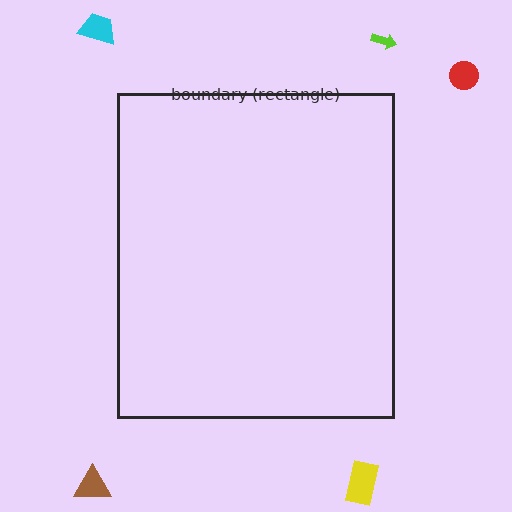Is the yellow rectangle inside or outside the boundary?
Outside.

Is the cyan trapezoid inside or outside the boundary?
Outside.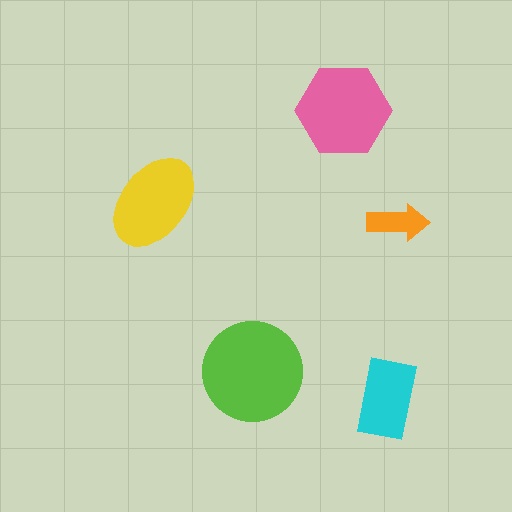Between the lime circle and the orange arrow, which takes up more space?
The lime circle.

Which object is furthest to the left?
The yellow ellipse is leftmost.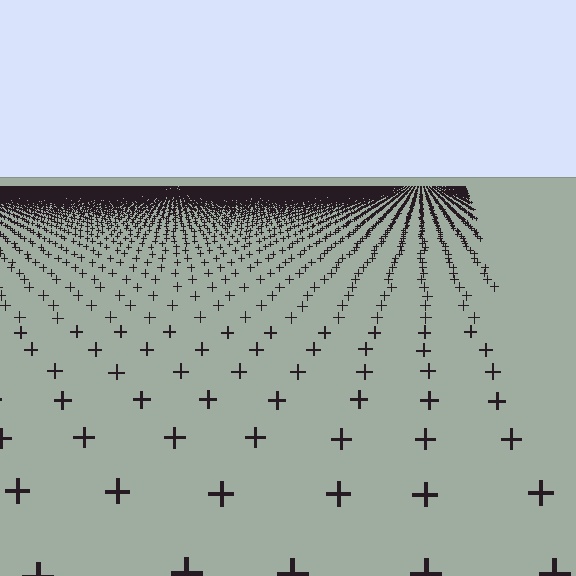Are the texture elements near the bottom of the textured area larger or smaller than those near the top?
Larger. Near the bottom, elements are closer to the viewer and appear at a bigger on-screen size.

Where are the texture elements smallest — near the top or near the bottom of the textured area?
Near the top.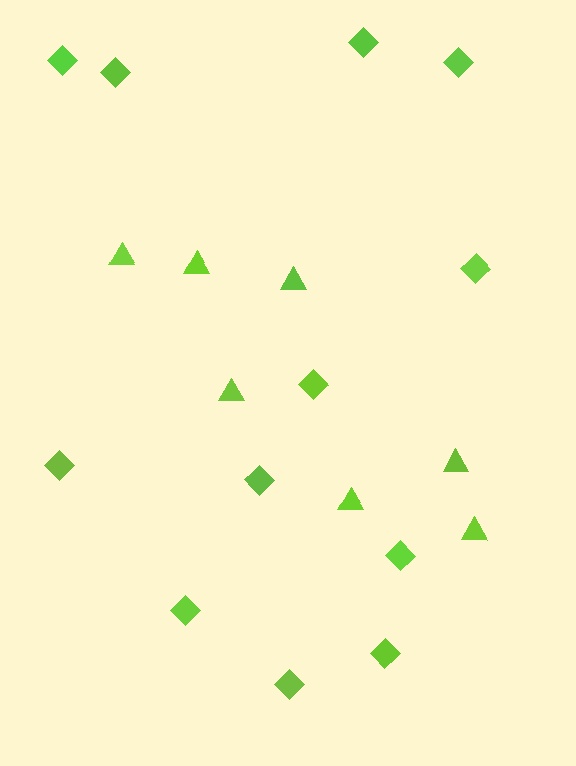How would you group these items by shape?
There are 2 groups: one group of triangles (7) and one group of diamonds (12).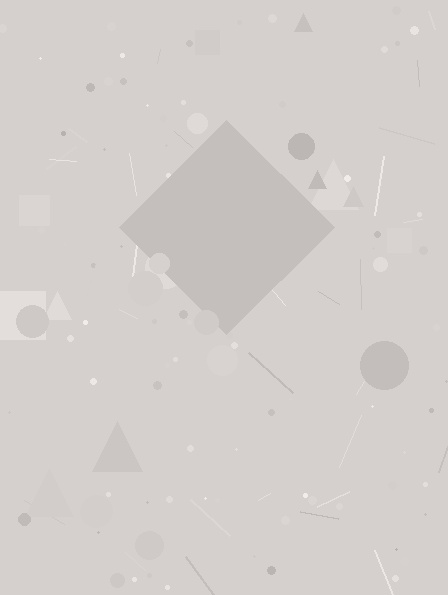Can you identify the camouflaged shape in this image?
The camouflaged shape is a diamond.